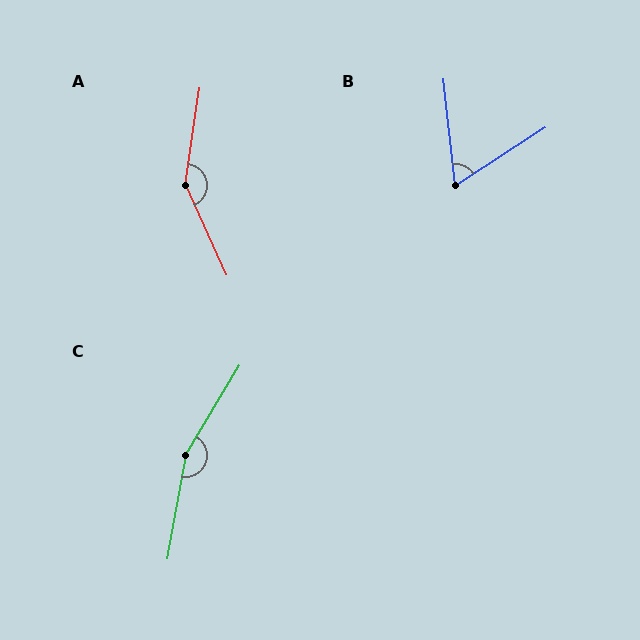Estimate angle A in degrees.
Approximately 147 degrees.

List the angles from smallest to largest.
B (64°), A (147°), C (159°).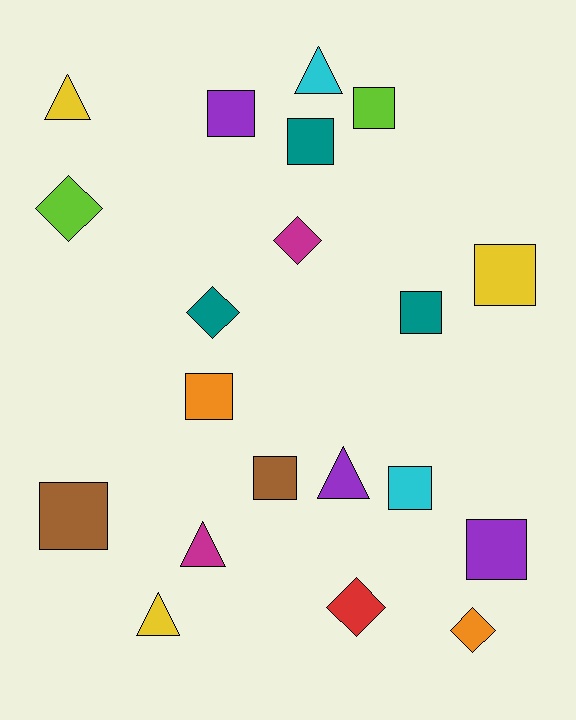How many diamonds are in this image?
There are 5 diamonds.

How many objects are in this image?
There are 20 objects.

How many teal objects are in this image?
There are 3 teal objects.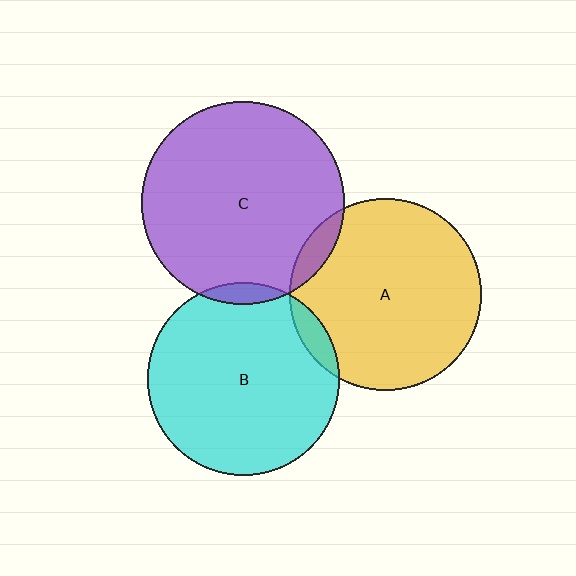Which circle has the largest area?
Circle C (purple).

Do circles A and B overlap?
Yes.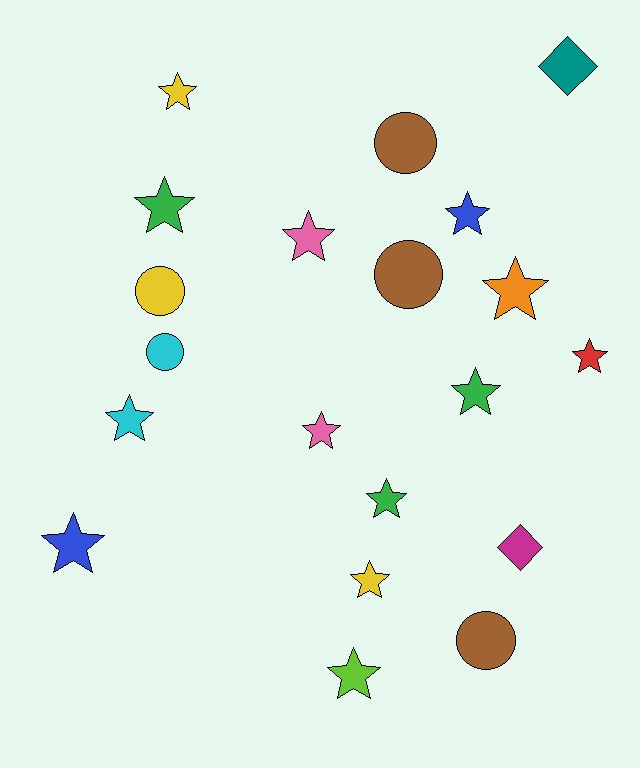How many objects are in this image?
There are 20 objects.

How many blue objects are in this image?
There are 2 blue objects.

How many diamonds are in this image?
There are 2 diamonds.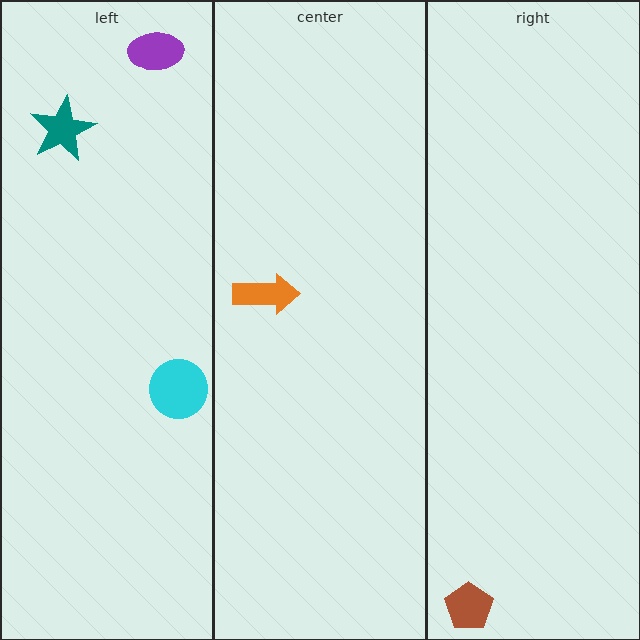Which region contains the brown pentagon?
The right region.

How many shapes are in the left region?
3.